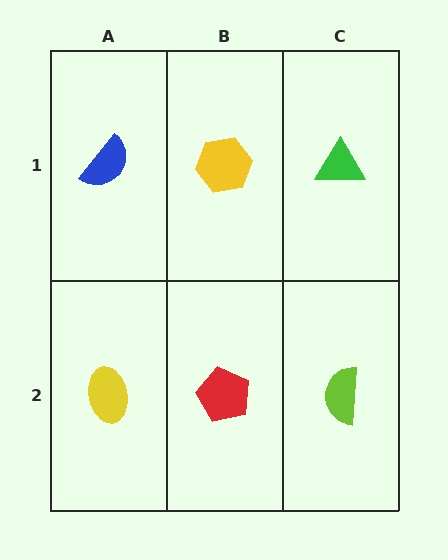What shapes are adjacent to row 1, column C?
A lime semicircle (row 2, column C), a yellow hexagon (row 1, column B).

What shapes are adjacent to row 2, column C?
A green triangle (row 1, column C), a red pentagon (row 2, column B).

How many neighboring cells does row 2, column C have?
2.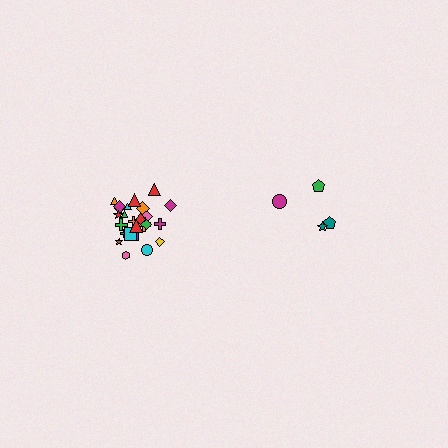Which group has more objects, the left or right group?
The left group.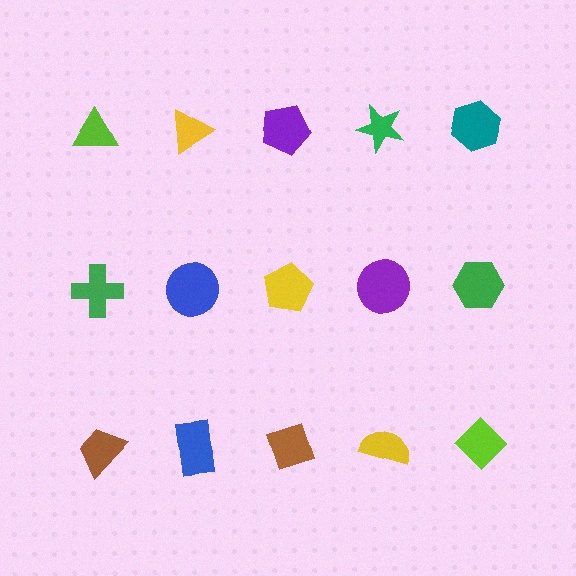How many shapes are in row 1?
5 shapes.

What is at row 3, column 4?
A yellow semicircle.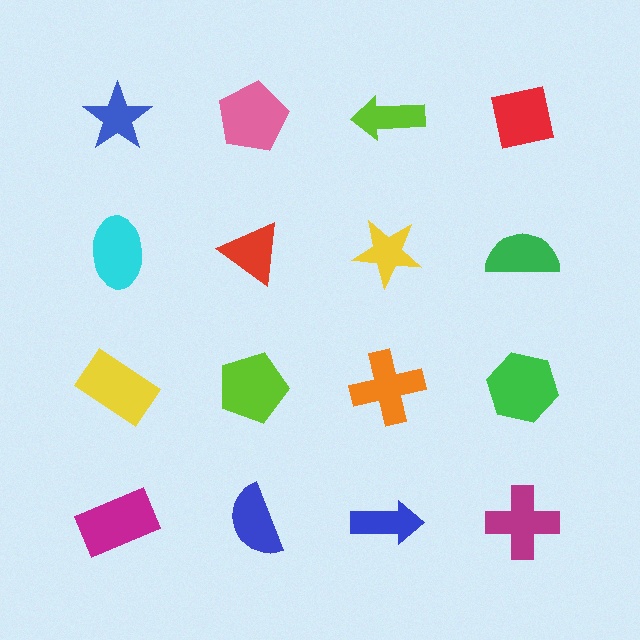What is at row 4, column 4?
A magenta cross.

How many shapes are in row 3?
4 shapes.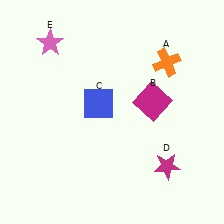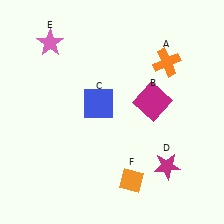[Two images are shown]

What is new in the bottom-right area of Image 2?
An orange diamond (F) was added in the bottom-right area of Image 2.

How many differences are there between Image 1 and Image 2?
There is 1 difference between the two images.